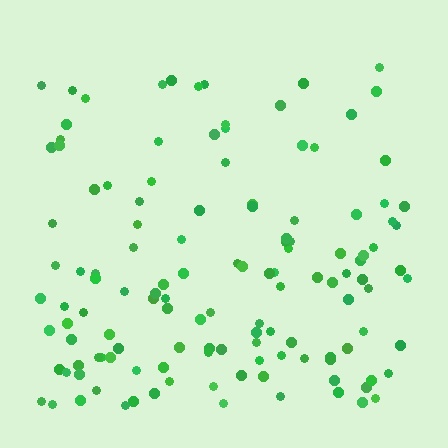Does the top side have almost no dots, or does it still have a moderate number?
Still a moderate number, just noticeably fewer than the bottom.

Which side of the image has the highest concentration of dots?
The bottom.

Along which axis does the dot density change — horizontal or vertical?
Vertical.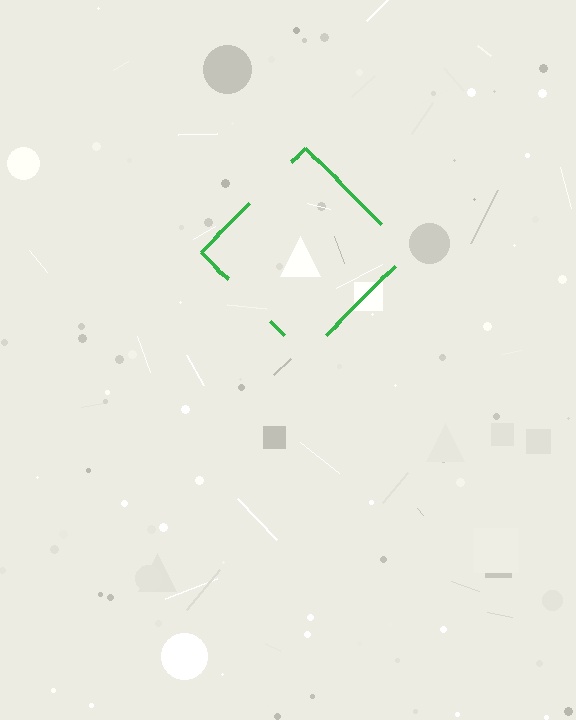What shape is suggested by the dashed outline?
The dashed outline suggests a diamond.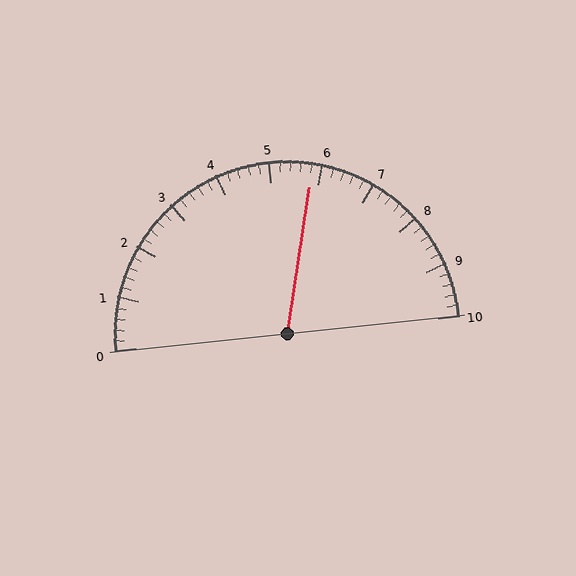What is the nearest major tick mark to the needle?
The nearest major tick mark is 6.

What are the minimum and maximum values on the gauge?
The gauge ranges from 0 to 10.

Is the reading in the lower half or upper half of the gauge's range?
The reading is in the upper half of the range (0 to 10).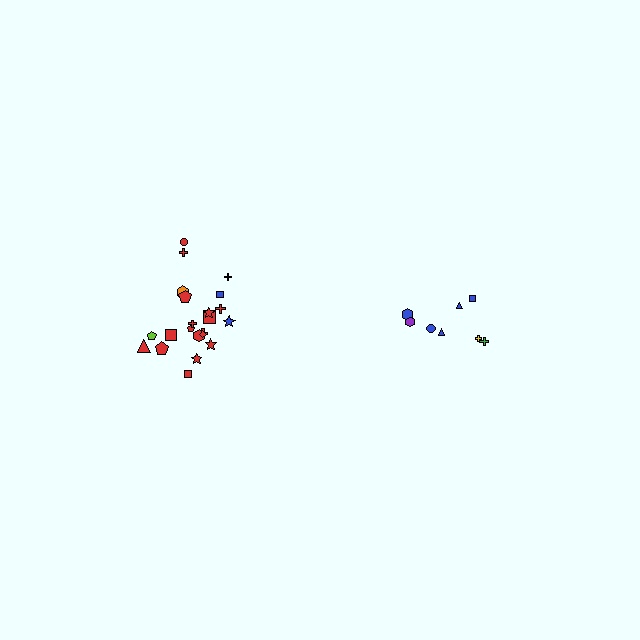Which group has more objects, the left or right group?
The left group.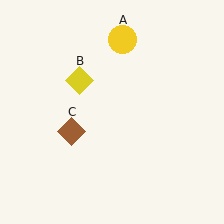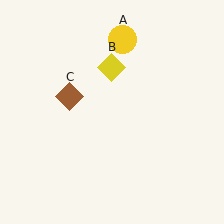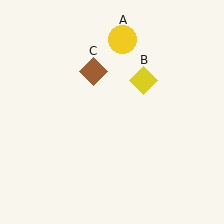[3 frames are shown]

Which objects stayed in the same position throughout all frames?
Yellow circle (object A) remained stationary.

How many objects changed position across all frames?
2 objects changed position: yellow diamond (object B), brown diamond (object C).